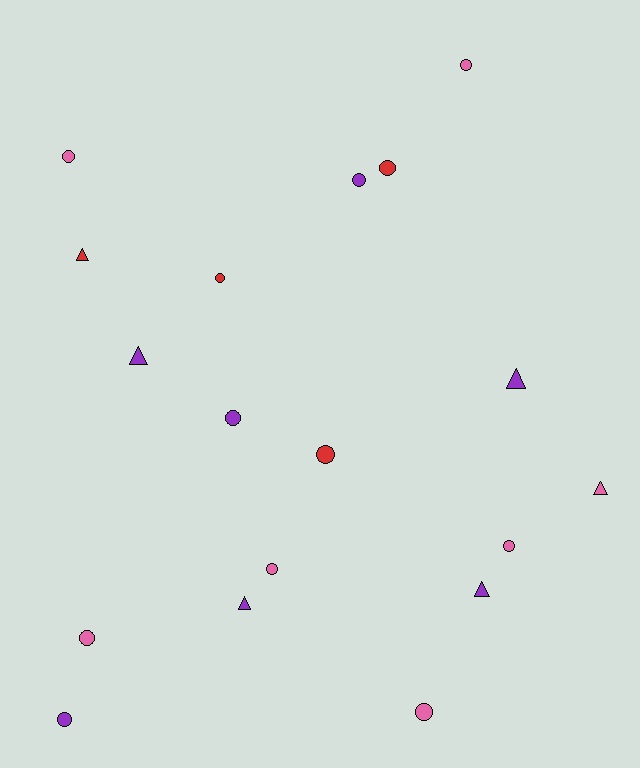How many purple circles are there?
There are 3 purple circles.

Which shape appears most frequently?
Circle, with 12 objects.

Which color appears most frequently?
Pink, with 7 objects.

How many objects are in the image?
There are 18 objects.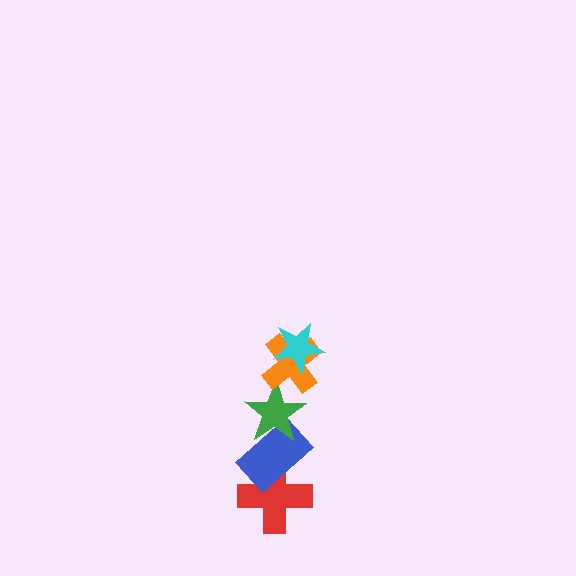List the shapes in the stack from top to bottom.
From top to bottom: the cyan star, the orange cross, the green star, the blue rectangle, the red cross.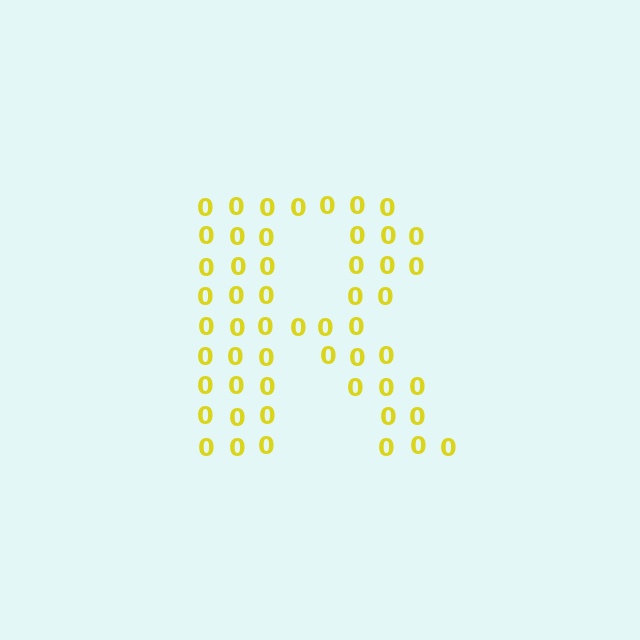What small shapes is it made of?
It is made of small digit 0's.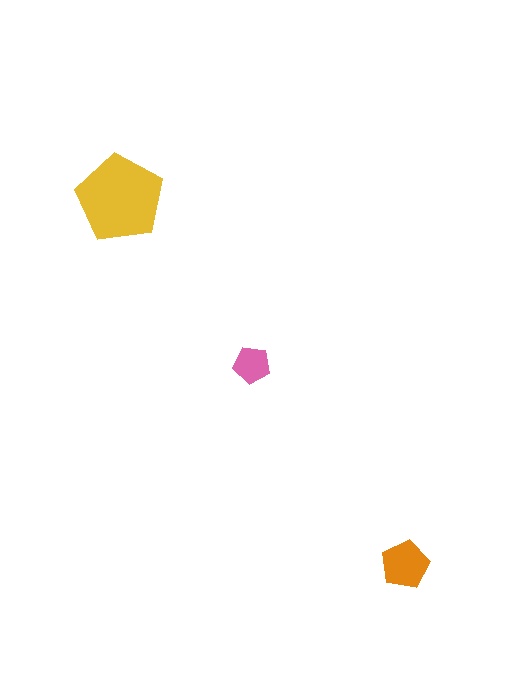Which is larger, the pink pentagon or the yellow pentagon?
The yellow one.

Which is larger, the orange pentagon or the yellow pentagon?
The yellow one.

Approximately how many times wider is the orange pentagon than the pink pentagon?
About 1.5 times wider.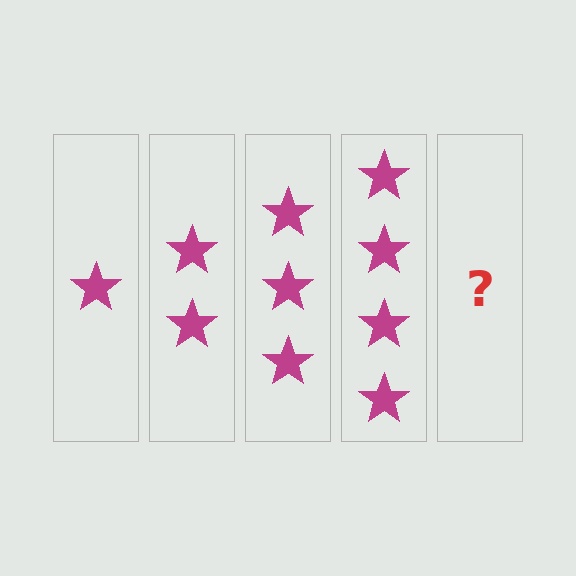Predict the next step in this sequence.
The next step is 5 stars.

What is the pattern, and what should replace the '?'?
The pattern is that each step adds one more star. The '?' should be 5 stars.